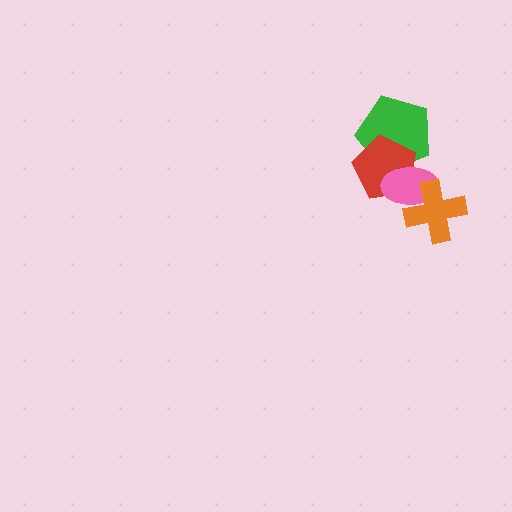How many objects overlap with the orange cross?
1 object overlaps with the orange cross.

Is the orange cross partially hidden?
No, no other shape covers it.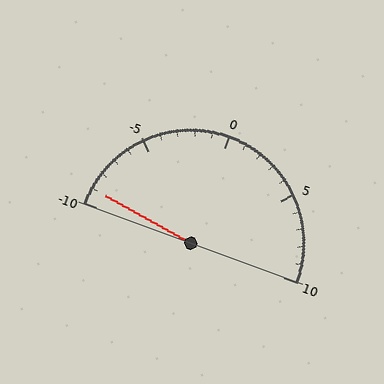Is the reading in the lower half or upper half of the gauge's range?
The reading is in the lower half of the range (-10 to 10).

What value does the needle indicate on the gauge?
The needle indicates approximately -9.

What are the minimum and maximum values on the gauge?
The gauge ranges from -10 to 10.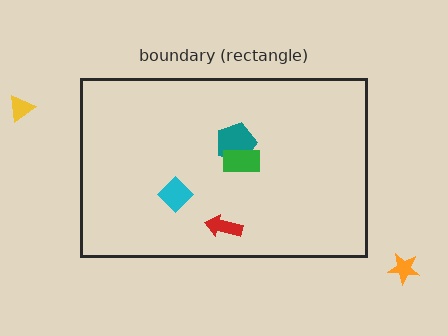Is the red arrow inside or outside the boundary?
Inside.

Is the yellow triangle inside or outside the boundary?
Outside.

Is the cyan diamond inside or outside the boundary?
Inside.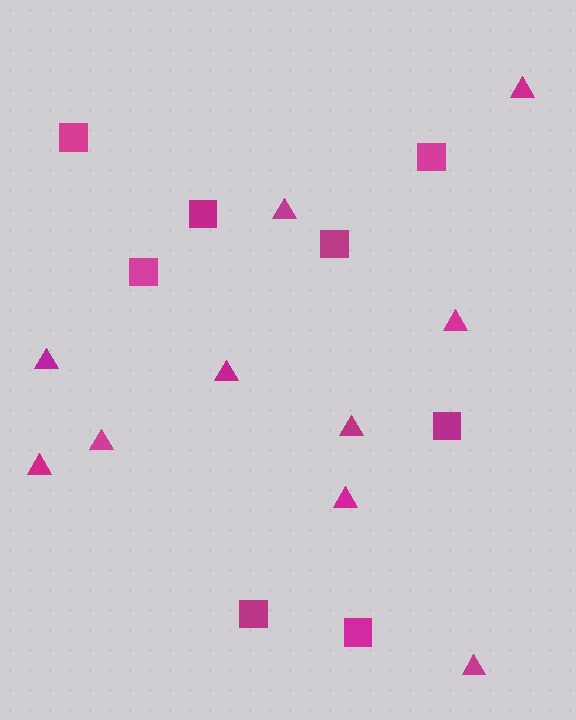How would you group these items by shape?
There are 2 groups: one group of triangles (10) and one group of squares (8).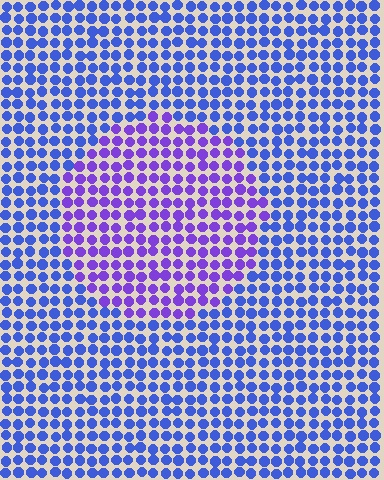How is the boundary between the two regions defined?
The boundary is defined purely by a slight shift in hue (about 37 degrees). Spacing, size, and orientation are identical on both sides.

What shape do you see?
I see a circle.